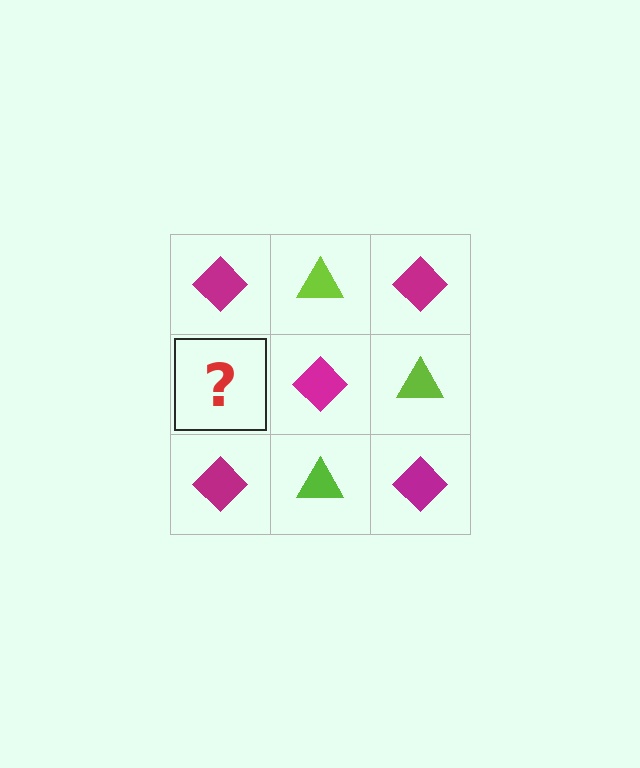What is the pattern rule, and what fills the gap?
The rule is that it alternates magenta diamond and lime triangle in a checkerboard pattern. The gap should be filled with a lime triangle.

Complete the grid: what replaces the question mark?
The question mark should be replaced with a lime triangle.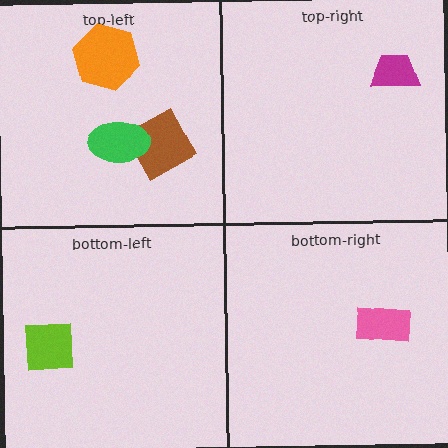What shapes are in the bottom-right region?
The pink rectangle.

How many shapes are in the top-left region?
3.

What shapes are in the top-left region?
The brown square, the orange hexagon, the green ellipse.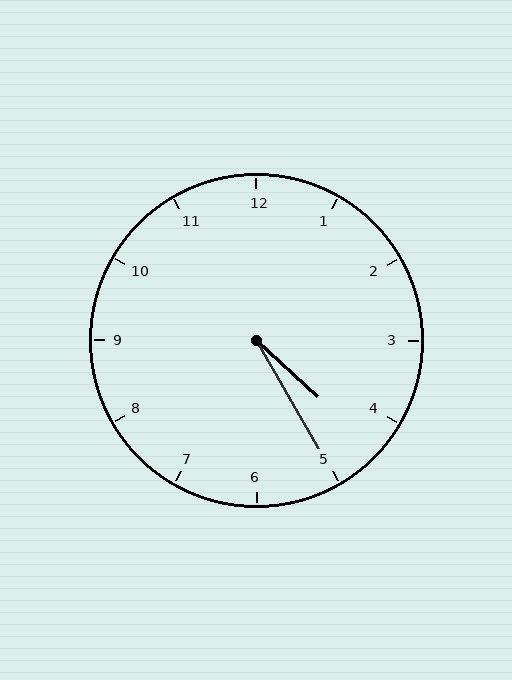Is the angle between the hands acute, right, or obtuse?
It is acute.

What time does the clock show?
4:25.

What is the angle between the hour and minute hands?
Approximately 18 degrees.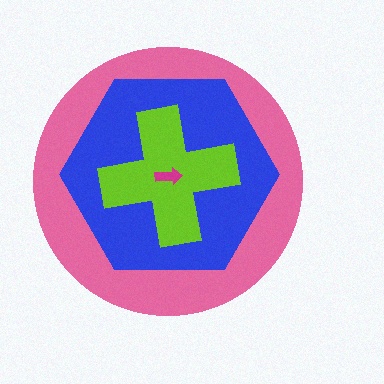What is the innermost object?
The magenta arrow.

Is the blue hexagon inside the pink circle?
Yes.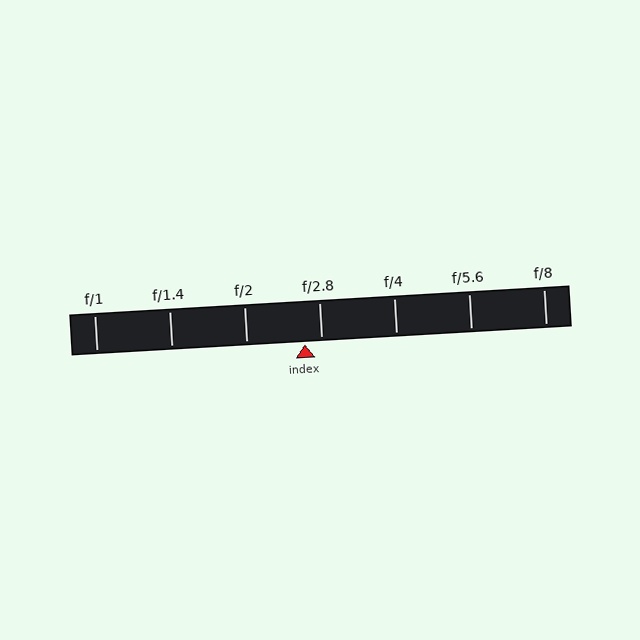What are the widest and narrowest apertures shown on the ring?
The widest aperture shown is f/1 and the narrowest is f/8.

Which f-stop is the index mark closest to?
The index mark is closest to f/2.8.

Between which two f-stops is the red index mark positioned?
The index mark is between f/2 and f/2.8.